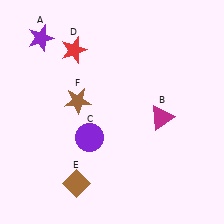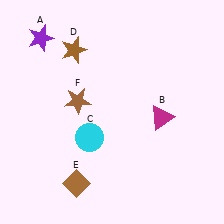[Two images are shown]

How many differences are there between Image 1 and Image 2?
There are 2 differences between the two images.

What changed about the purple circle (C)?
In Image 1, C is purple. In Image 2, it changed to cyan.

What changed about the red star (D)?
In Image 1, D is red. In Image 2, it changed to brown.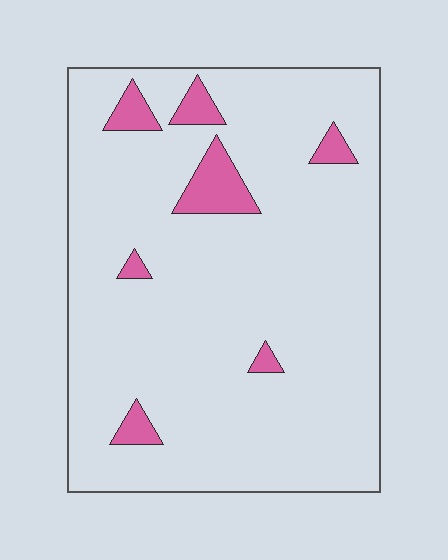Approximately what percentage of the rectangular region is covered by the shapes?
Approximately 10%.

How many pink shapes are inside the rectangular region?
7.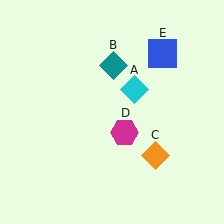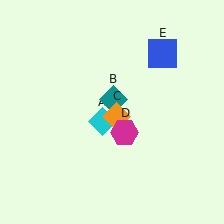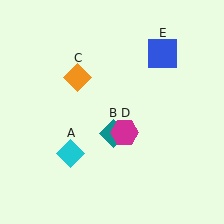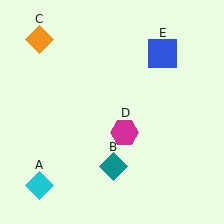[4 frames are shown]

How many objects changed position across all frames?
3 objects changed position: cyan diamond (object A), teal diamond (object B), orange diamond (object C).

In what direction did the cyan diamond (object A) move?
The cyan diamond (object A) moved down and to the left.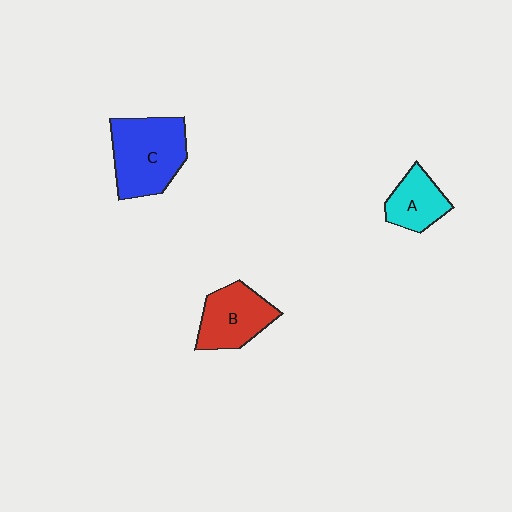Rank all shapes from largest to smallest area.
From largest to smallest: C (blue), B (red), A (cyan).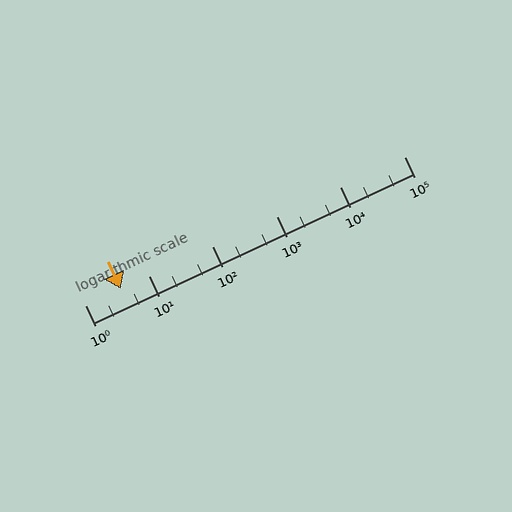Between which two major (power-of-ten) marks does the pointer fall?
The pointer is between 1 and 10.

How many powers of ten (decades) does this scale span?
The scale spans 5 decades, from 1 to 100000.